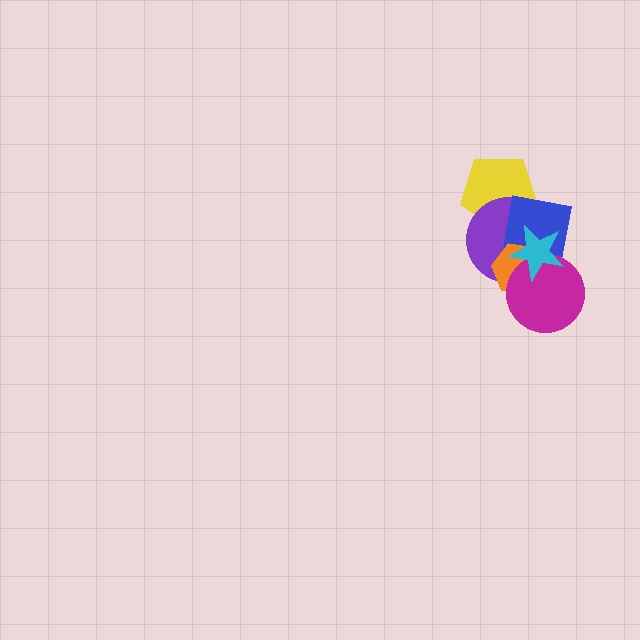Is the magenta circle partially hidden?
Yes, it is partially covered by another shape.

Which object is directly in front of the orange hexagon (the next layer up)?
The magenta circle is directly in front of the orange hexagon.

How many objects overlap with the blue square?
4 objects overlap with the blue square.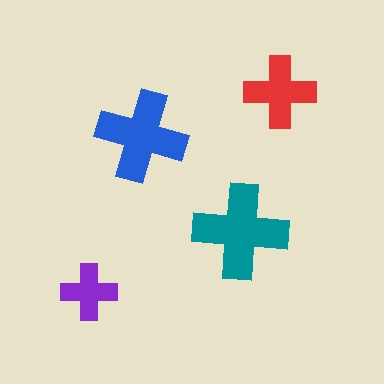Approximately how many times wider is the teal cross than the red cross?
About 1.5 times wider.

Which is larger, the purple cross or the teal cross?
The teal one.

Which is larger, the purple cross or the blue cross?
The blue one.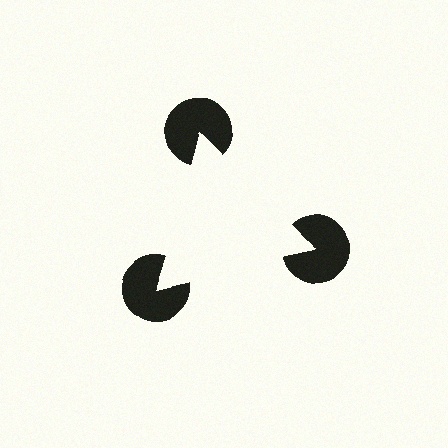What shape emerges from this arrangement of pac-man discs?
An illusory triangle — its edges are inferred from the aligned wedge cuts in the pac-man discs, not physically drawn.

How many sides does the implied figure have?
3 sides.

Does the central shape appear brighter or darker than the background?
It typically appears slightly brighter than the background, even though no actual brightness change is drawn.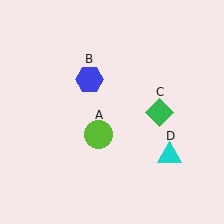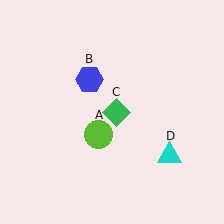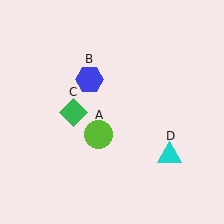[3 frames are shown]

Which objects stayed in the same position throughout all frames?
Lime circle (object A) and blue hexagon (object B) and cyan triangle (object D) remained stationary.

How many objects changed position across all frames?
1 object changed position: green diamond (object C).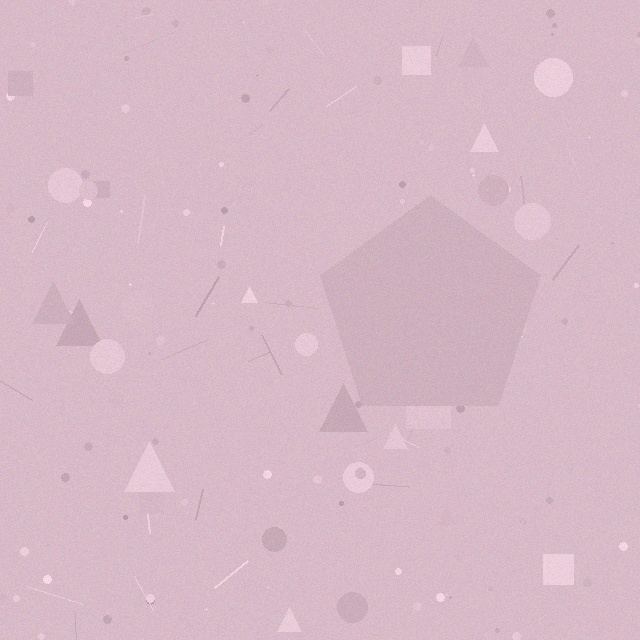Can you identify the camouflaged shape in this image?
The camouflaged shape is a pentagon.